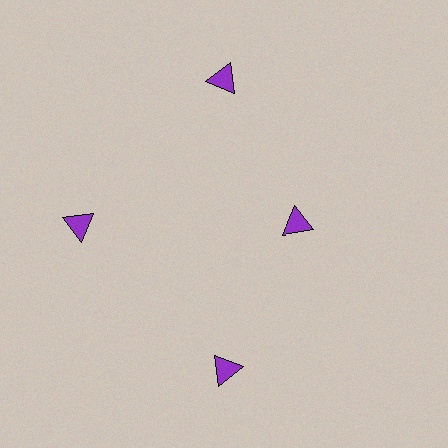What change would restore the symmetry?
The symmetry would be restored by moving it outward, back onto the ring so that all 4 triangles sit at equal angles and equal distance from the center.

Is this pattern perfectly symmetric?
No. The 4 purple triangles are arranged in a ring, but one element near the 3 o'clock position is pulled inward toward the center, breaking the 4-fold rotational symmetry.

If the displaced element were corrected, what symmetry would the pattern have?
It would have 4-fold rotational symmetry — the pattern would map onto itself every 90 degrees.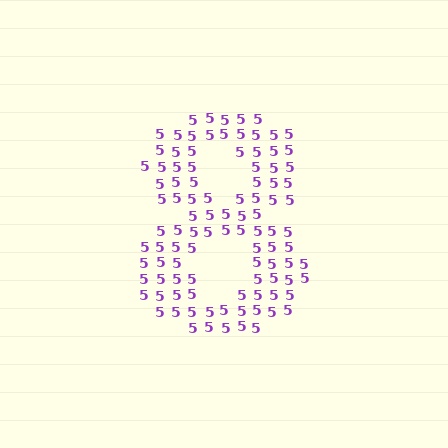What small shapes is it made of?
It is made of small digit 5's.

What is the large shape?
The large shape is the digit 8.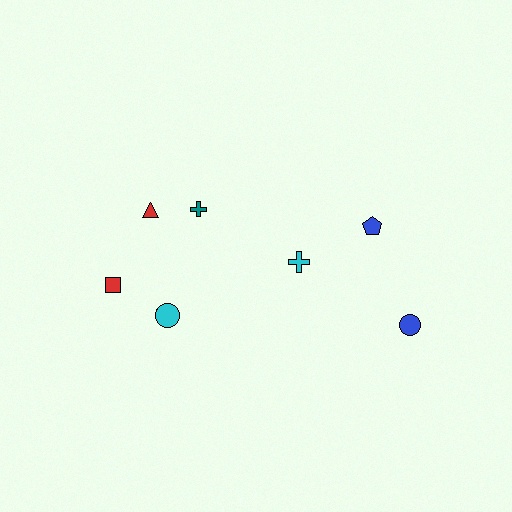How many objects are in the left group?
There are 5 objects.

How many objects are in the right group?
There are 3 objects.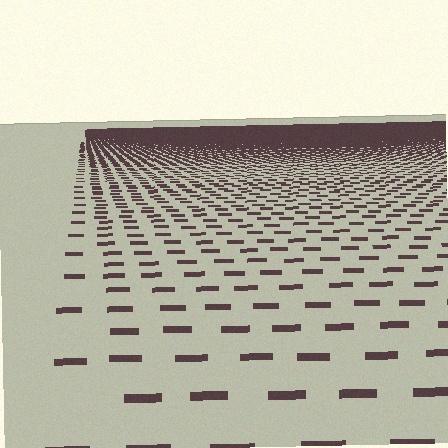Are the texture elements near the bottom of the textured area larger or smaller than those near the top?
Larger. Near the bottom, elements are closer to the viewer and appear at a bigger on-screen size.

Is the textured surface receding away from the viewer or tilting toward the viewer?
The surface is receding away from the viewer. Texture elements get smaller and denser toward the top.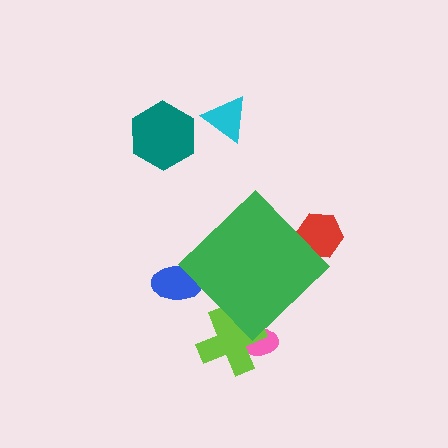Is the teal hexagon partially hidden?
No, the teal hexagon is fully visible.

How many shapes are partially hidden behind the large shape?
4 shapes are partially hidden.